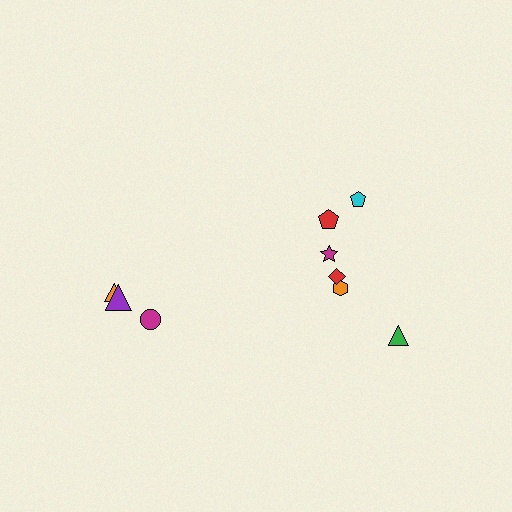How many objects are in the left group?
There are 3 objects.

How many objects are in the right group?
There are 6 objects.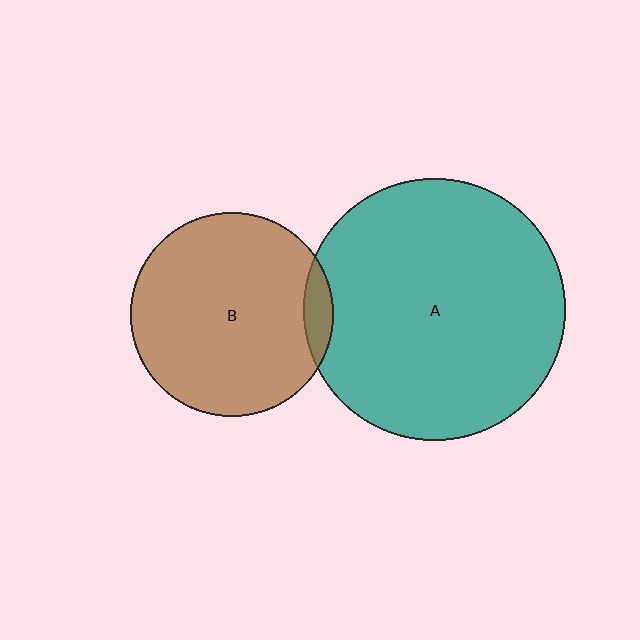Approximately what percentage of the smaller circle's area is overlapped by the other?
Approximately 5%.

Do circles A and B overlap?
Yes.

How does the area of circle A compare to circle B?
Approximately 1.7 times.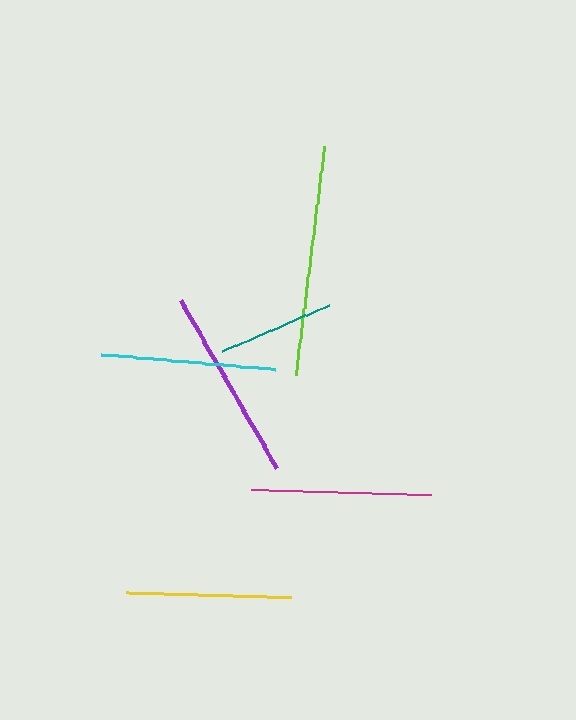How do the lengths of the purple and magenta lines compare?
The purple and magenta lines are approximately the same length.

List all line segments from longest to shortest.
From longest to shortest: lime, purple, magenta, cyan, yellow, teal.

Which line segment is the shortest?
The teal line is the shortest at approximately 115 pixels.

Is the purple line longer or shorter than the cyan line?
The purple line is longer than the cyan line.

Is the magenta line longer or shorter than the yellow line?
The magenta line is longer than the yellow line.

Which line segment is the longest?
The lime line is the longest at approximately 231 pixels.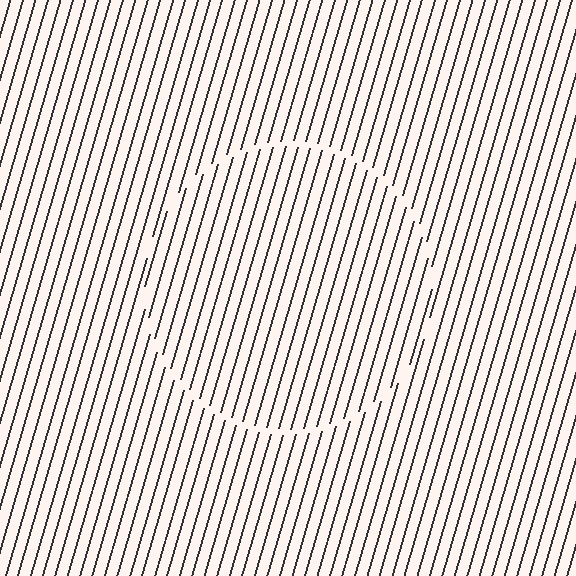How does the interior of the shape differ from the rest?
The interior of the shape contains the same grating, shifted by half a period — the contour is defined by the phase discontinuity where line-ends from the inner and outer gratings abut.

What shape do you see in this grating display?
An illusory circle. The interior of the shape contains the same grating, shifted by half a period — the contour is defined by the phase discontinuity where line-ends from the inner and outer gratings abut.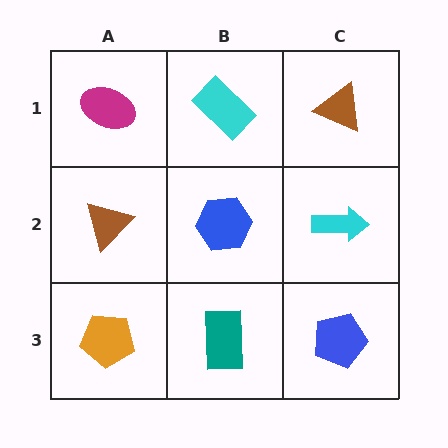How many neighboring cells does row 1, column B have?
3.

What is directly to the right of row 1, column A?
A cyan rectangle.